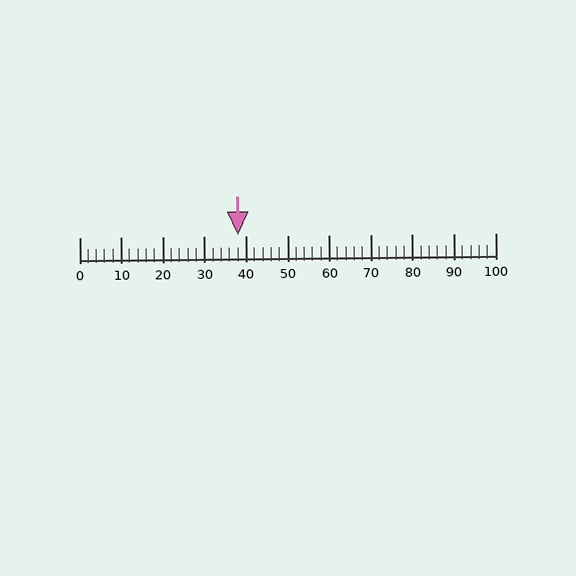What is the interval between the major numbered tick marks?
The major tick marks are spaced 10 units apart.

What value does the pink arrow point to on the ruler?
The pink arrow points to approximately 38.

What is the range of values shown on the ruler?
The ruler shows values from 0 to 100.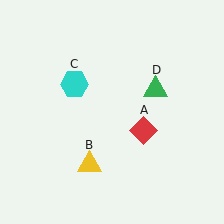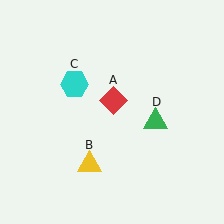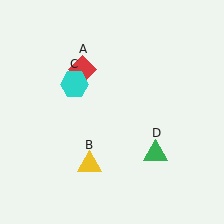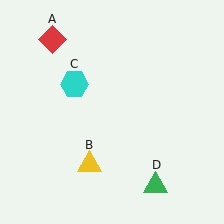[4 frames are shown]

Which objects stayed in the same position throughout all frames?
Yellow triangle (object B) and cyan hexagon (object C) remained stationary.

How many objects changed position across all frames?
2 objects changed position: red diamond (object A), green triangle (object D).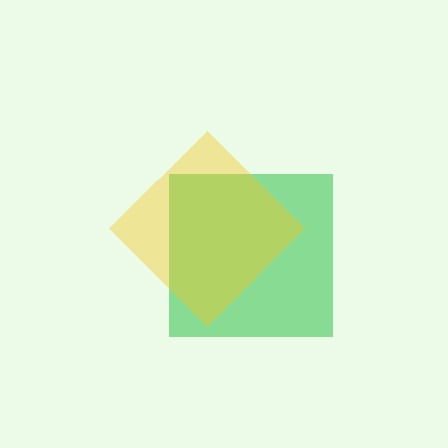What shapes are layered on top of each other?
The layered shapes are: a green square, a yellow diamond.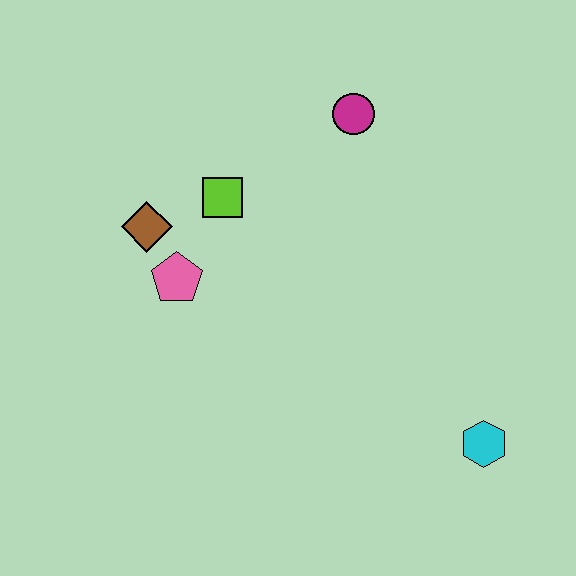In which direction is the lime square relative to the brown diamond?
The lime square is to the right of the brown diamond.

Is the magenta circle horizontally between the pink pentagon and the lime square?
No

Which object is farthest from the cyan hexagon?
The brown diamond is farthest from the cyan hexagon.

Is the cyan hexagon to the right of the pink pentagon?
Yes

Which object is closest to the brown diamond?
The pink pentagon is closest to the brown diamond.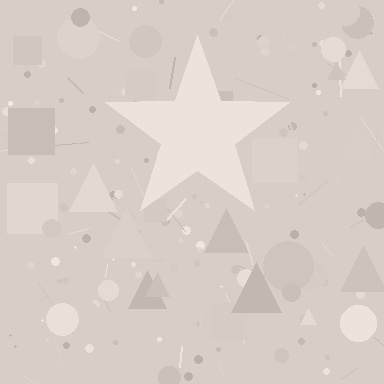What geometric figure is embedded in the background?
A star is embedded in the background.